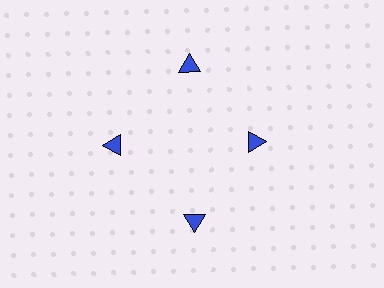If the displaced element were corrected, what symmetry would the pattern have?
It would have 4-fold rotational symmetry — the pattern would map onto itself every 90 degrees.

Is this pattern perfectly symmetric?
No. The 4 blue triangles are arranged in a ring, but one element near the 3 o'clock position is pulled inward toward the center, breaking the 4-fold rotational symmetry.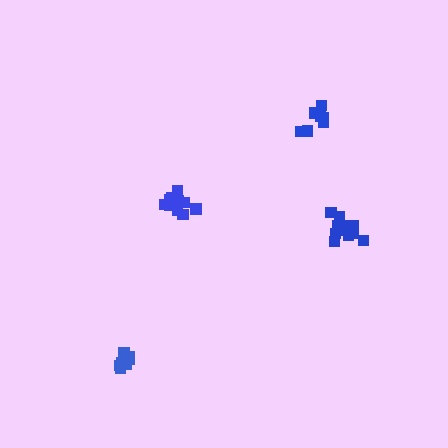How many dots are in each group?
Group 1: 12 dots, Group 2: 7 dots, Group 3: 7 dots, Group 4: 12 dots (38 total).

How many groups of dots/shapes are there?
There are 4 groups.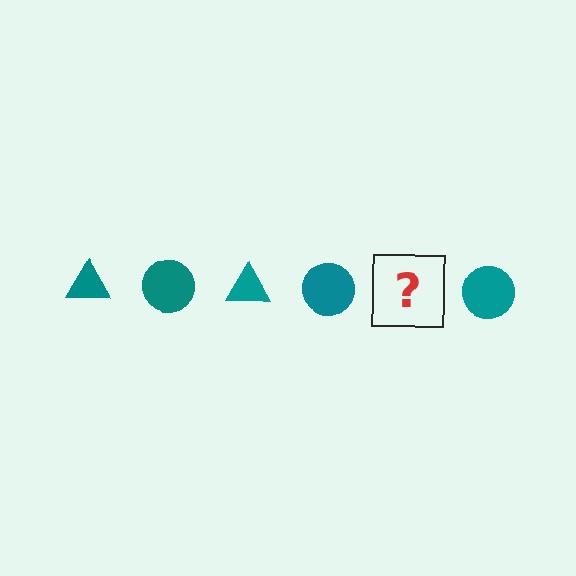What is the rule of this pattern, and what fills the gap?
The rule is that the pattern cycles through triangle, circle shapes in teal. The gap should be filled with a teal triangle.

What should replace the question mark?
The question mark should be replaced with a teal triangle.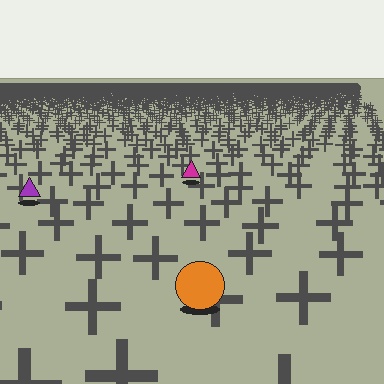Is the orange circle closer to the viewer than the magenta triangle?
Yes. The orange circle is closer — you can tell from the texture gradient: the ground texture is coarser near it.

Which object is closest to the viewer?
The orange circle is closest. The texture marks near it are larger and more spread out.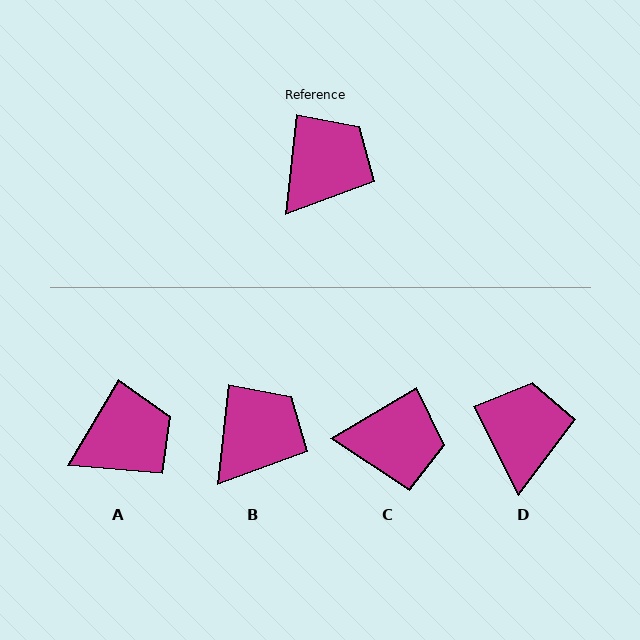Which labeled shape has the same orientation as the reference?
B.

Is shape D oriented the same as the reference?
No, it is off by about 33 degrees.